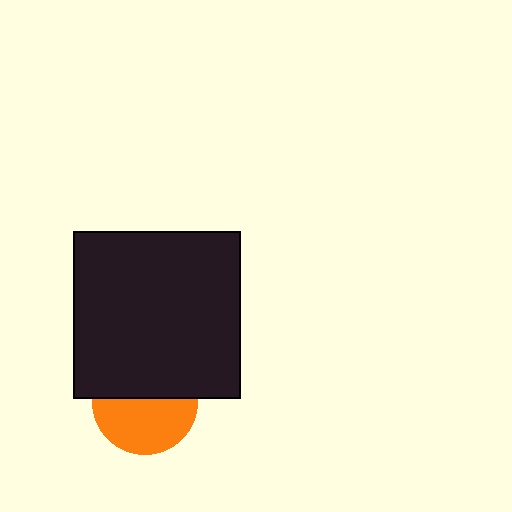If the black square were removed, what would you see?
You would see the complete orange circle.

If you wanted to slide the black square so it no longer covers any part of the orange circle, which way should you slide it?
Slide it up — that is the most direct way to separate the two shapes.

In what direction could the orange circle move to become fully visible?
The orange circle could move down. That would shift it out from behind the black square entirely.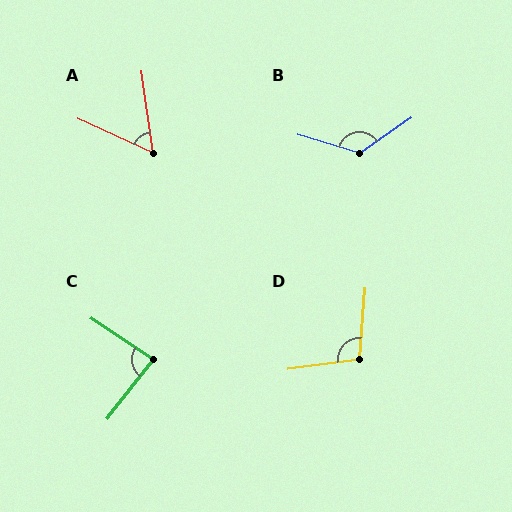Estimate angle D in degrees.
Approximately 103 degrees.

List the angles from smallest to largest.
A (58°), C (86°), D (103°), B (128°).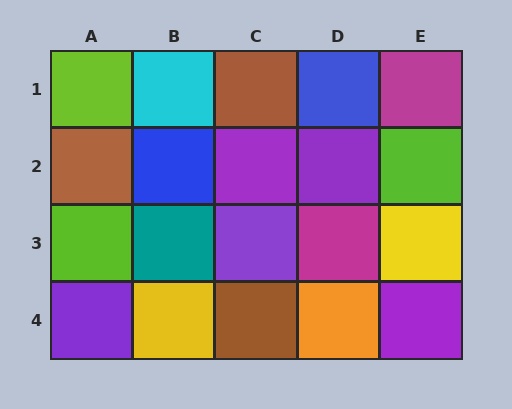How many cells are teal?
1 cell is teal.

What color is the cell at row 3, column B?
Teal.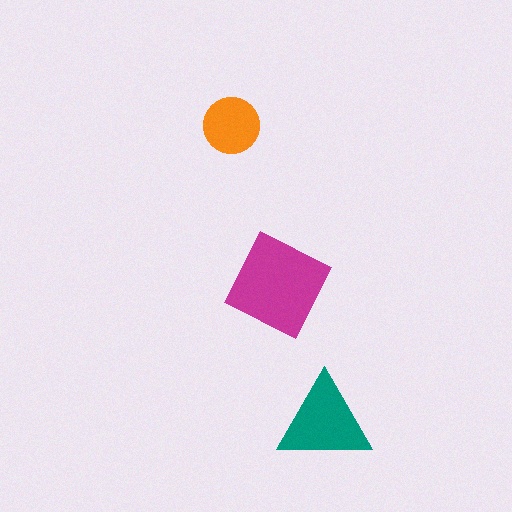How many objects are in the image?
There are 3 objects in the image.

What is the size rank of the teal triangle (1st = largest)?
2nd.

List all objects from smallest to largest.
The orange circle, the teal triangle, the magenta diamond.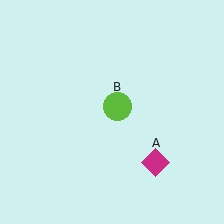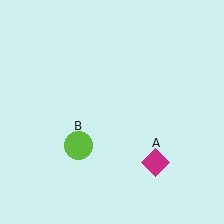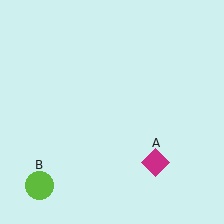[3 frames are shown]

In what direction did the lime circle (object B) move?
The lime circle (object B) moved down and to the left.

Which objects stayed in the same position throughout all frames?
Magenta diamond (object A) remained stationary.